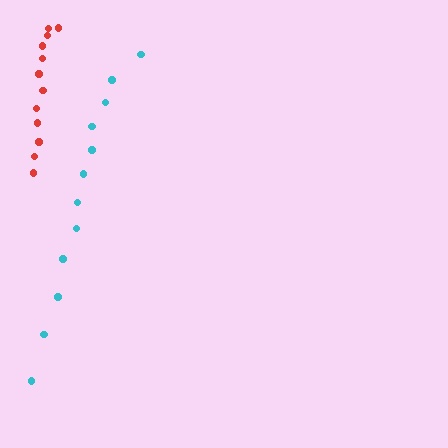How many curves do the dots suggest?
There are 2 distinct paths.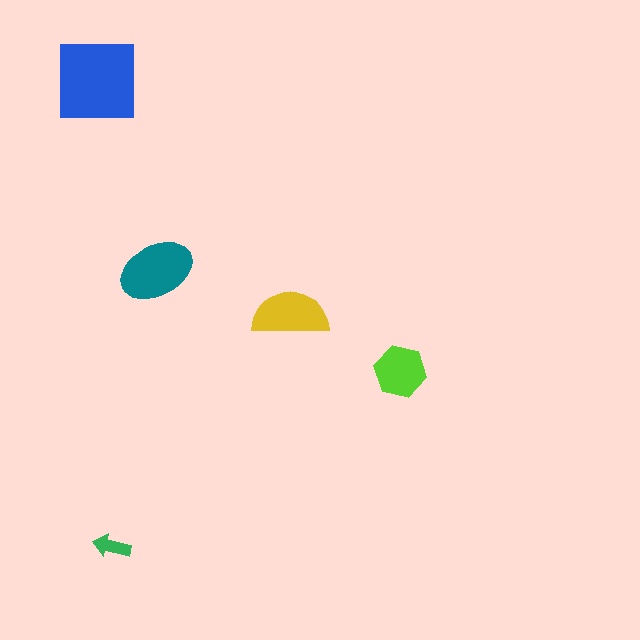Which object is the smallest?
The green arrow.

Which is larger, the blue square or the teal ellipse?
The blue square.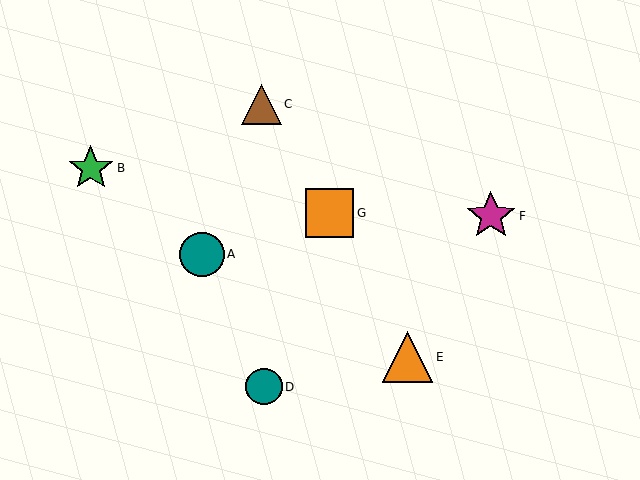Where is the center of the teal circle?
The center of the teal circle is at (264, 387).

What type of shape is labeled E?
Shape E is an orange triangle.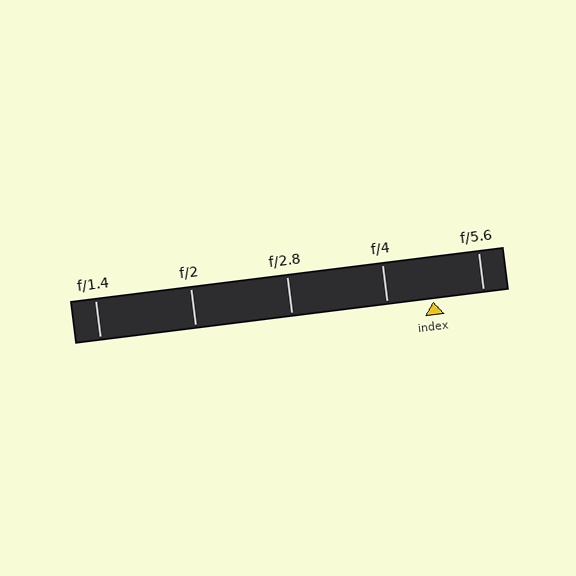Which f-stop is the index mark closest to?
The index mark is closest to f/4.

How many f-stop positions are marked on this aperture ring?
There are 5 f-stop positions marked.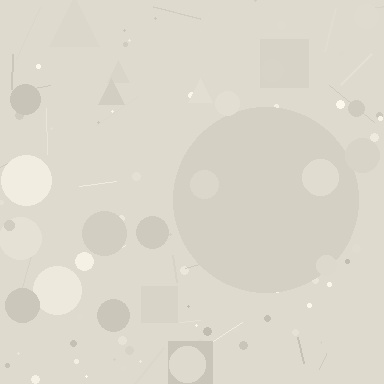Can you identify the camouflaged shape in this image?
The camouflaged shape is a circle.